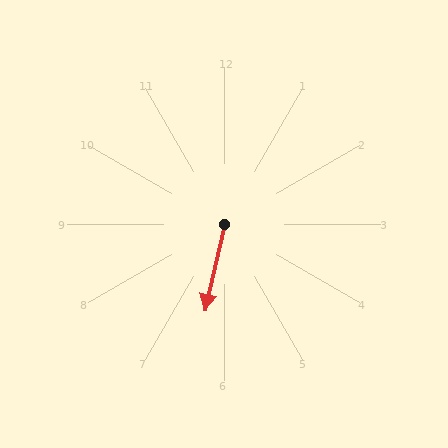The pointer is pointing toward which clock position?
Roughly 6 o'clock.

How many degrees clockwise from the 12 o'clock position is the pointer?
Approximately 193 degrees.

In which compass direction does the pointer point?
South.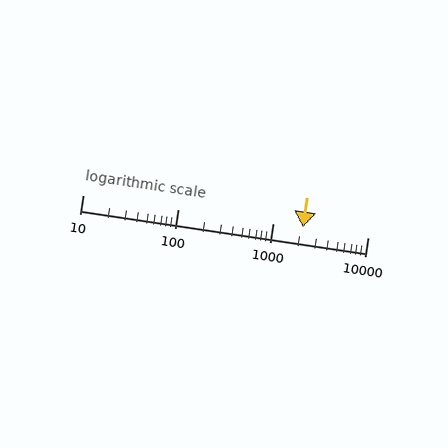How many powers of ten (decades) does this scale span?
The scale spans 3 decades, from 10 to 10000.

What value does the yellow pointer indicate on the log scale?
The pointer indicates approximately 2100.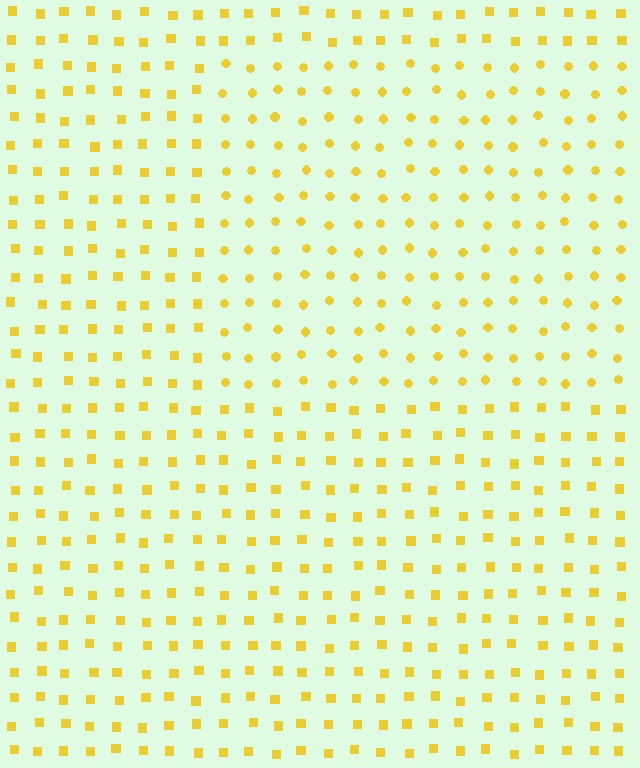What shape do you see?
I see a rectangle.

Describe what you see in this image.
The image is filled with small yellow elements arranged in a uniform grid. A rectangle-shaped region contains circles, while the surrounding area contains squares. The boundary is defined purely by the change in element shape.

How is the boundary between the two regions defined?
The boundary is defined by a change in element shape: circles inside vs. squares outside. All elements share the same color and spacing.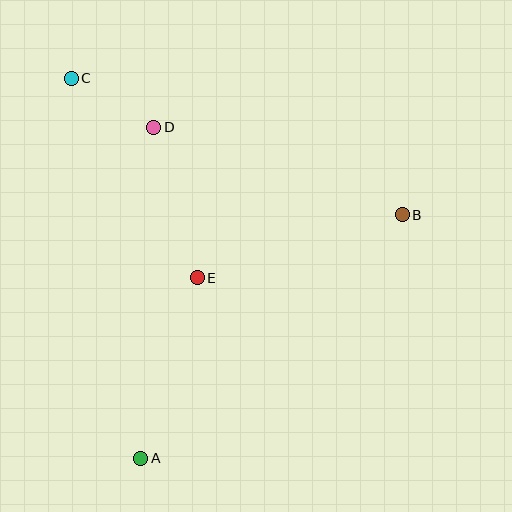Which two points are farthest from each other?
Points A and C are farthest from each other.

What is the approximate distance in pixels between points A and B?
The distance between A and B is approximately 357 pixels.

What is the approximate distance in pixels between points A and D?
The distance between A and D is approximately 331 pixels.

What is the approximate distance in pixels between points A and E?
The distance between A and E is approximately 189 pixels.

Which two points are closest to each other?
Points C and D are closest to each other.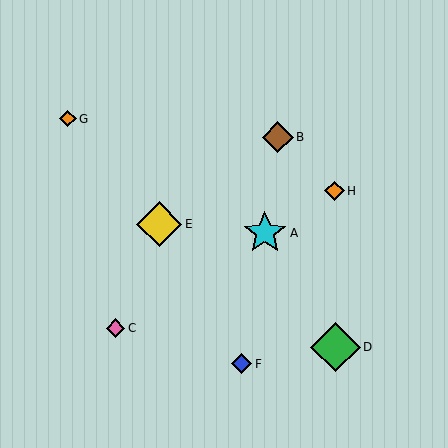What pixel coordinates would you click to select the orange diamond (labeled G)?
Click at (68, 119) to select the orange diamond G.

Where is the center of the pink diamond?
The center of the pink diamond is at (116, 328).